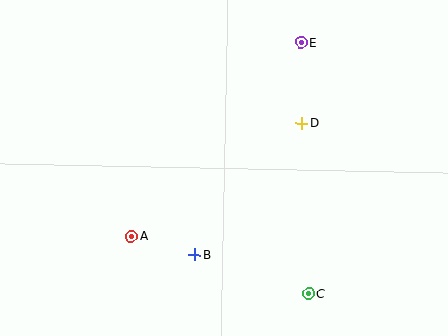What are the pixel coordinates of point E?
Point E is at (301, 43).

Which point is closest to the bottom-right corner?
Point C is closest to the bottom-right corner.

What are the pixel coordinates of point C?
Point C is at (309, 294).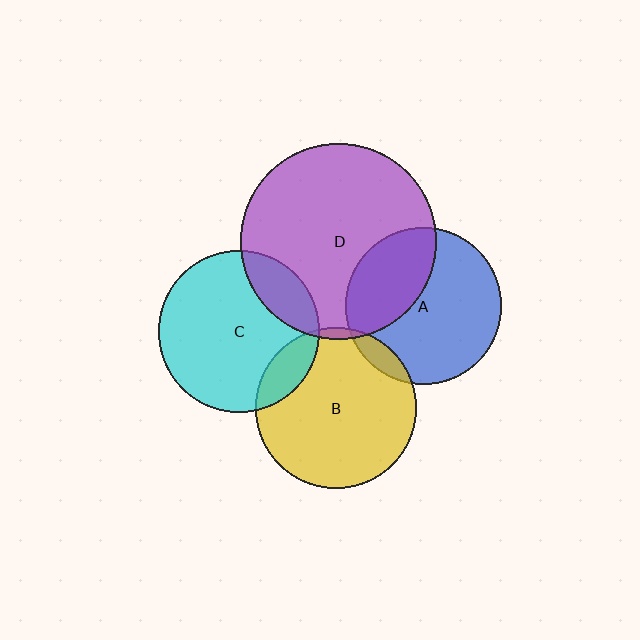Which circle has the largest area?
Circle D (purple).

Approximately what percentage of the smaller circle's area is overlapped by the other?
Approximately 15%.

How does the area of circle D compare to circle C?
Approximately 1.5 times.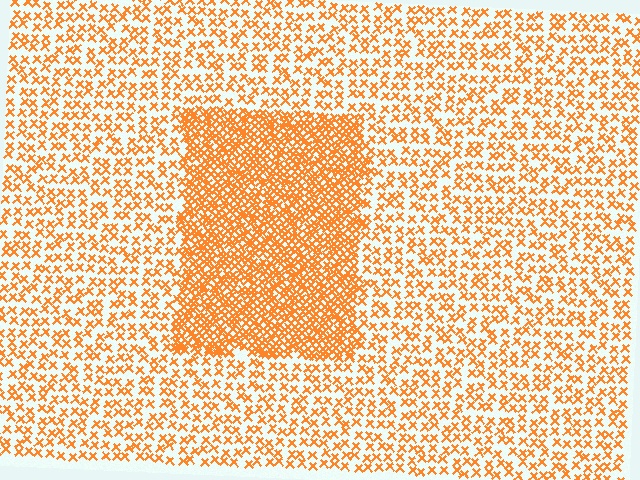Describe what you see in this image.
The image contains small orange elements arranged at two different densities. A rectangle-shaped region is visible where the elements are more densely packed than the surrounding area.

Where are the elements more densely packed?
The elements are more densely packed inside the rectangle boundary.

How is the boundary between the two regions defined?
The boundary is defined by a change in element density (approximately 2.4x ratio). All elements are the same color, size, and shape.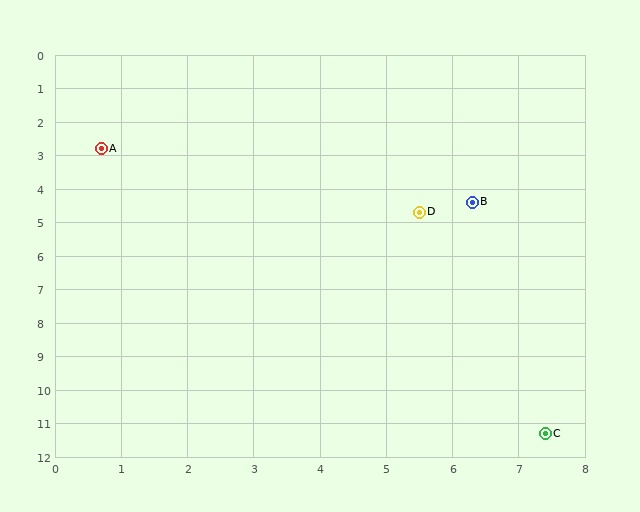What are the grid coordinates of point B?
Point B is at approximately (6.3, 4.4).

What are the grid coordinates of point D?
Point D is at approximately (5.5, 4.7).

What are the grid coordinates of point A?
Point A is at approximately (0.7, 2.8).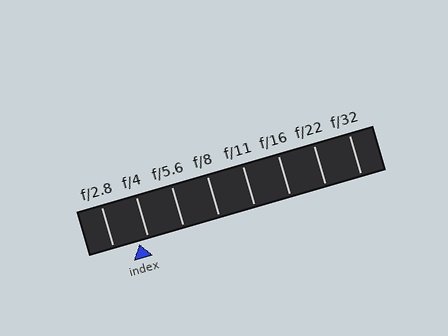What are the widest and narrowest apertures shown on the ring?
The widest aperture shown is f/2.8 and the narrowest is f/32.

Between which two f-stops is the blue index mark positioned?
The index mark is between f/2.8 and f/4.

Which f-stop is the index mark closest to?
The index mark is closest to f/4.